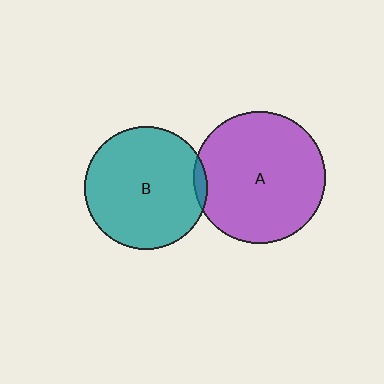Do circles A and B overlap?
Yes.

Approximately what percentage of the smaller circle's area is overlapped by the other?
Approximately 5%.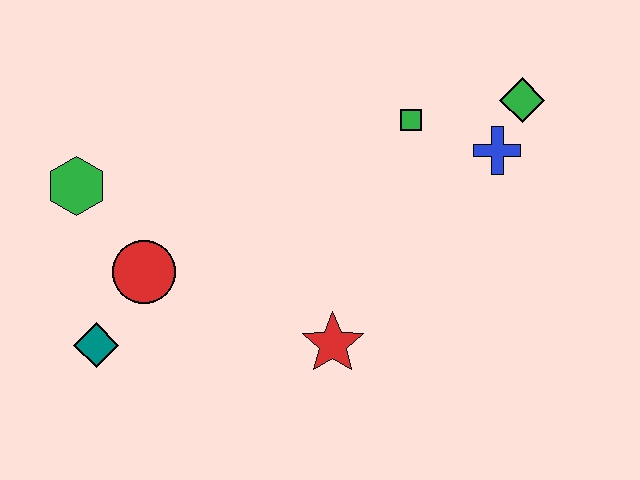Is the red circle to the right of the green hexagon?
Yes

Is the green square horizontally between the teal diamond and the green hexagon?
No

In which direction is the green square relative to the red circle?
The green square is to the right of the red circle.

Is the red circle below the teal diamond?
No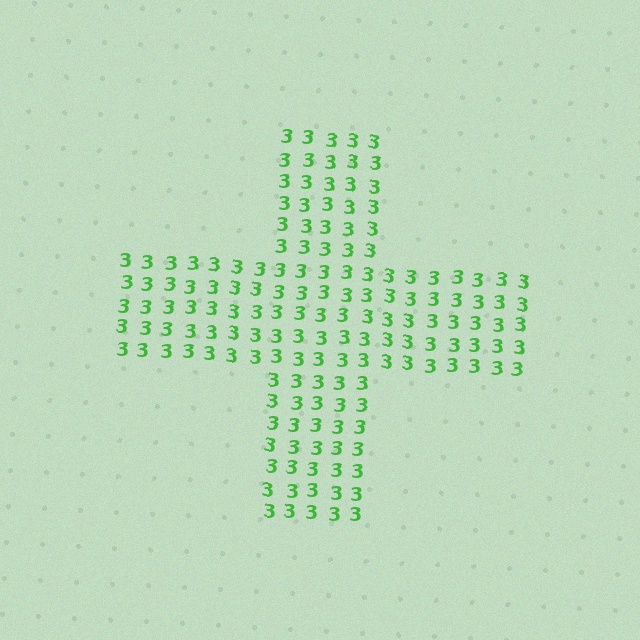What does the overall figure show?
The overall figure shows a cross.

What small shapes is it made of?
It is made of small digit 3's.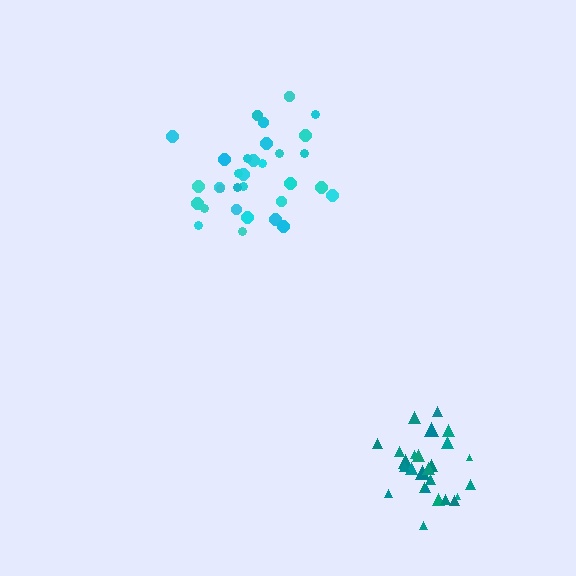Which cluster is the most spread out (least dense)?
Cyan.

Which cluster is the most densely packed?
Teal.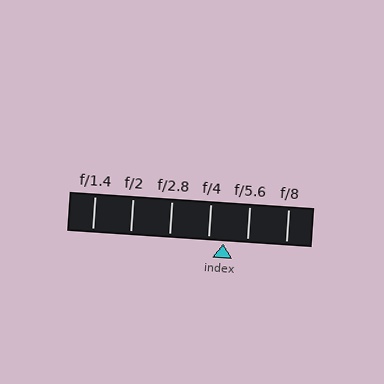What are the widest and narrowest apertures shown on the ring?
The widest aperture shown is f/1.4 and the narrowest is f/8.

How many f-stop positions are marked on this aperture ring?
There are 6 f-stop positions marked.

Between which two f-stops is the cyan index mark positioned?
The index mark is between f/4 and f/5.6.